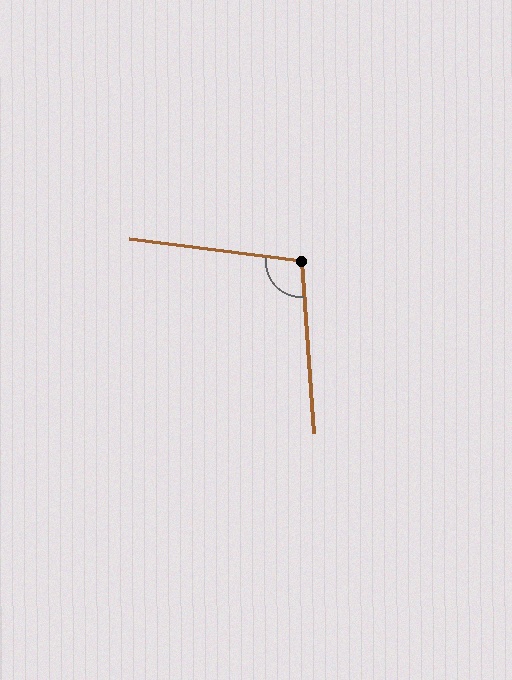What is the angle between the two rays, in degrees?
Approximately 101 degrees.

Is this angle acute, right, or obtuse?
It is obtuse.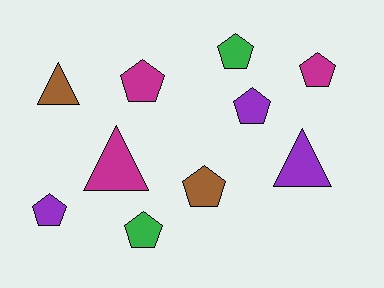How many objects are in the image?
There are 10 objects.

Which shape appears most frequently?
Pentagon, with 7 objects.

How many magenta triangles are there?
There is 1 magenta triangle.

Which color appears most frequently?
Magenta, with 3 objects.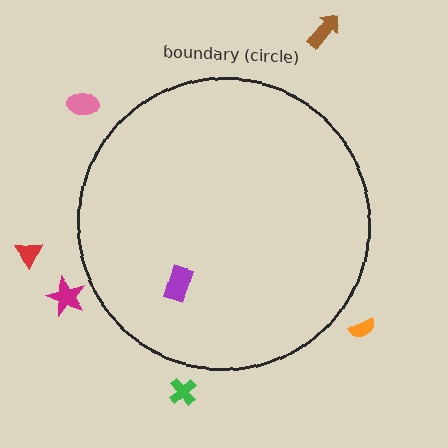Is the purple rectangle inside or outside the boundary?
Inside.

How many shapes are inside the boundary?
1 inside, 6 outside.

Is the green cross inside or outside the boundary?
Outside.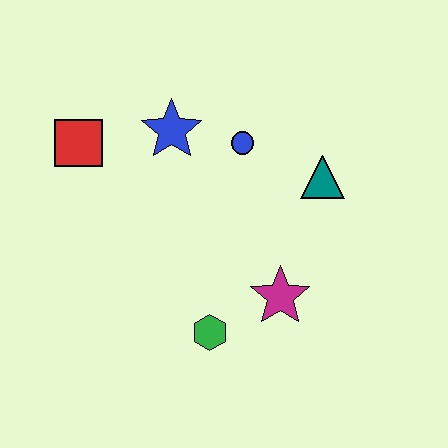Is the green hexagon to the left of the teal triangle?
Yes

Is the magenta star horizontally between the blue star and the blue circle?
No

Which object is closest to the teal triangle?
The blue circle is closest to the teal triangle.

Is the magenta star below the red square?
Yes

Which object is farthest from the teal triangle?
The red square is farthest from the teal triangle.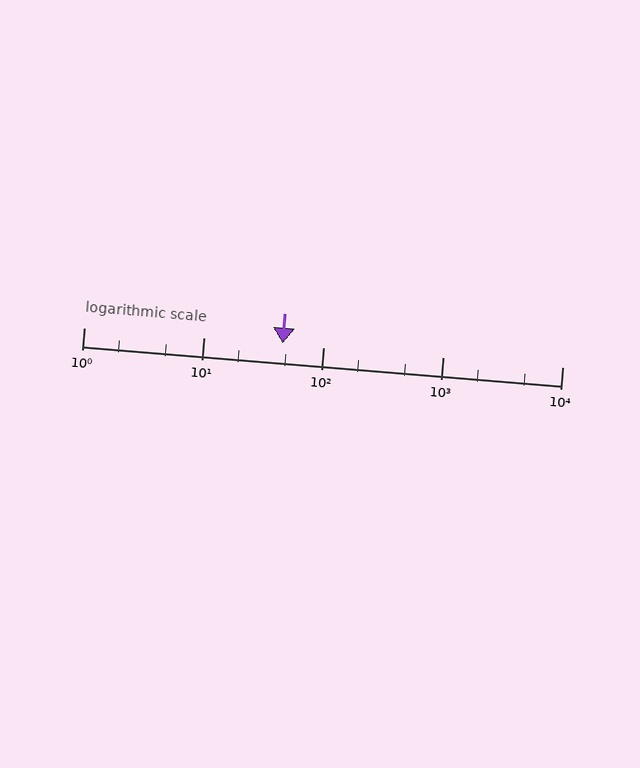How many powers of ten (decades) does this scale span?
The scale spans 4 decades, from 1 to 10000.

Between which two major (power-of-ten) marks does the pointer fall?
The pointer is between 10 and 100.